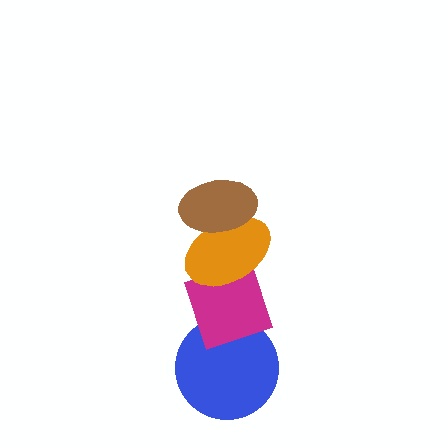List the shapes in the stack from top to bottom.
From top to bottom: the brown ellipse, the orange ellipse, the magenta diamond, the blue circle.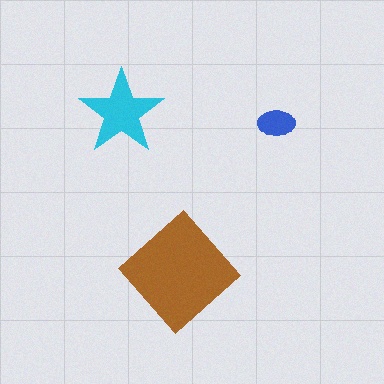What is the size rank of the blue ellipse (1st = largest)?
3rd.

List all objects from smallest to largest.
The blue ellipse, the cyan star, the brown diamond.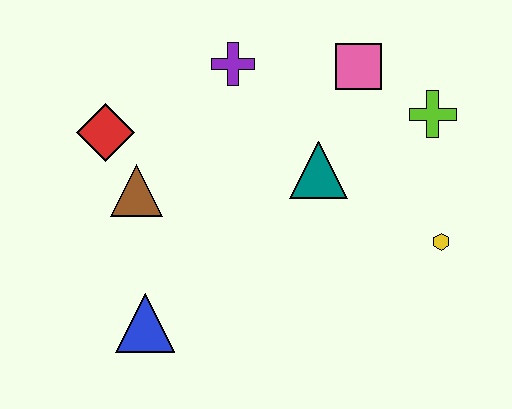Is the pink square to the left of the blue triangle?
No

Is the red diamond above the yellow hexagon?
Yes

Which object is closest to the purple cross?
The pink square is closest to the purple cross.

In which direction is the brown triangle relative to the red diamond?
The brown triangle is below the red diamond.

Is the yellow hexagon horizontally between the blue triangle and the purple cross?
No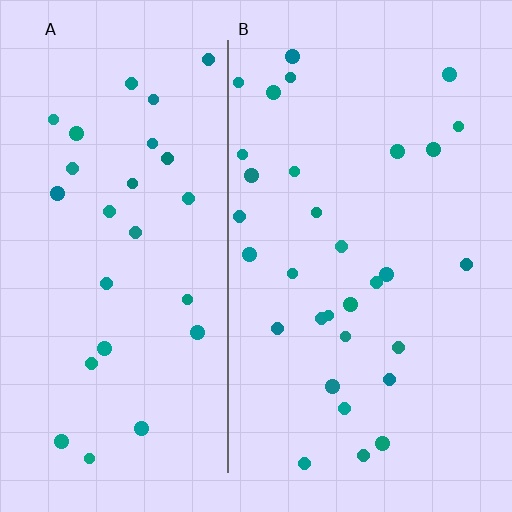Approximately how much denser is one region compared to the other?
Approximately 1.1× — region B over region A.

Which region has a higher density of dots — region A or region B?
B (the right).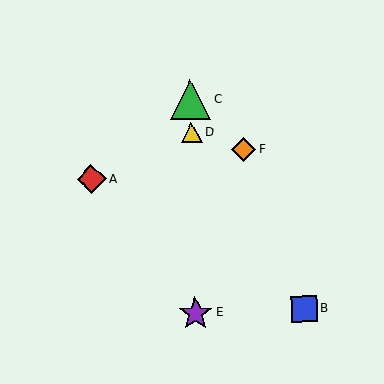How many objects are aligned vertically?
3 objects (C, D, E) are aligned vertically.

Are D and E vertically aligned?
Yes, both are at x≈191.